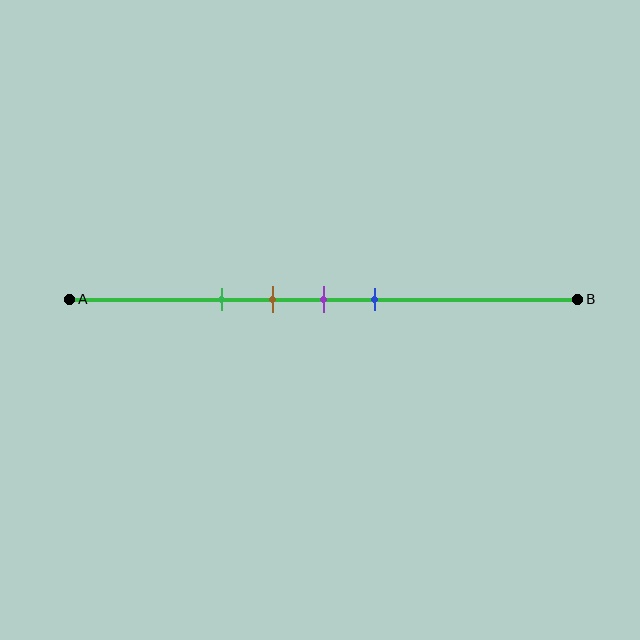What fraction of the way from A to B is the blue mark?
The blue mark is approximately 60% (0.6) of the way from A to B.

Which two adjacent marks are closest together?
The brown and purple marks are the closest adjacent pair.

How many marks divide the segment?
There are 4 marks dividing the segment.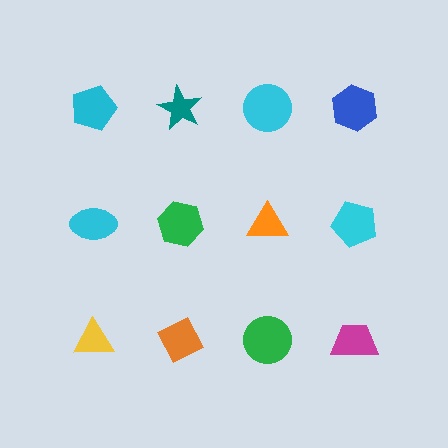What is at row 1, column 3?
A cyan circle.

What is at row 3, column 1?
A yellow triangle.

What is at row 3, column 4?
A magenta trapezoid.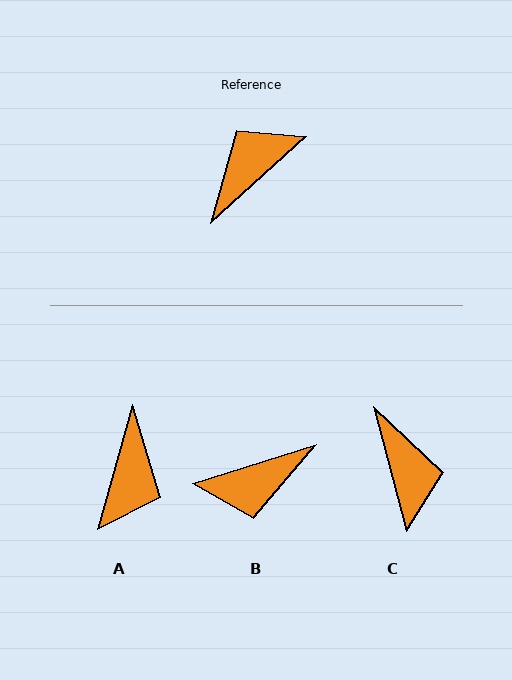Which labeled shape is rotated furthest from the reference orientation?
B, about 155 degrees away.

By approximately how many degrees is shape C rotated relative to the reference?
Approximately 118 degrees clockwise.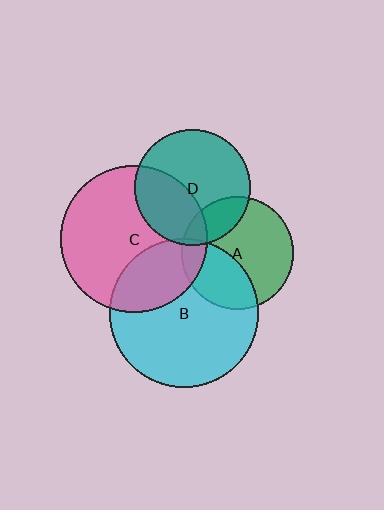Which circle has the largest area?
Circle B (cyan).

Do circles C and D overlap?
Yes.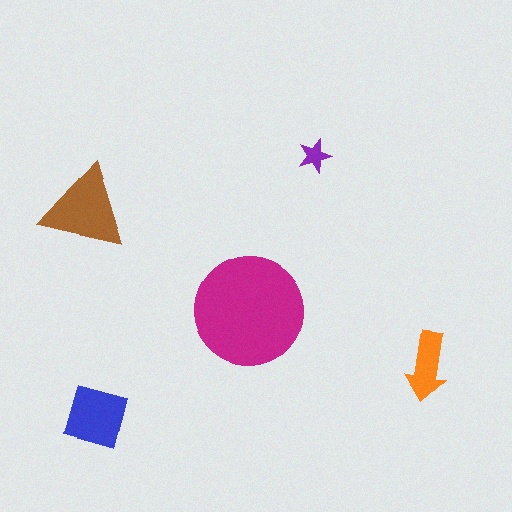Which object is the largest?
The magenta circle.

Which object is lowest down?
The blue square is bottommost.